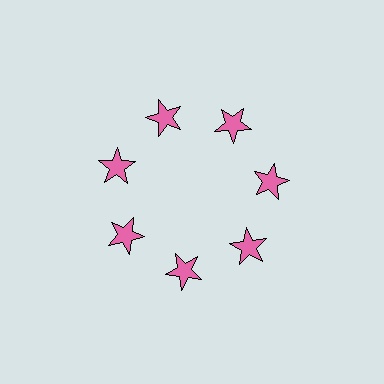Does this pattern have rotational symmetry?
Yes, this pattern has 7-fold rotational symmetry. It looks the same after rotating 51 degrees around the center.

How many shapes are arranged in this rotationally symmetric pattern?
There are 7 shapes, arranged in 7 groups of 1.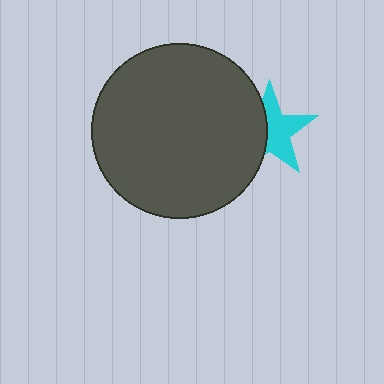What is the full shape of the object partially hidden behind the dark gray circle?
The partially hidden object is a cyan star.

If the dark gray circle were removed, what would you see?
You would see the complete cyan star.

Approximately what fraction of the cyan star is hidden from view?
Roughly 42% of the cyan star is hidden behind the dark gray circle.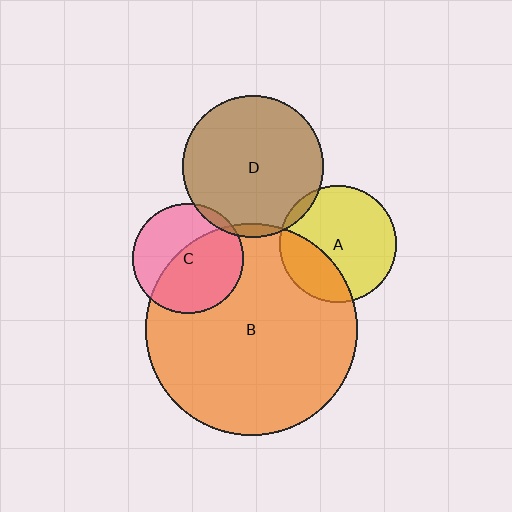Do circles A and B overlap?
Yes.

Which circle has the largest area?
Circle B (orange).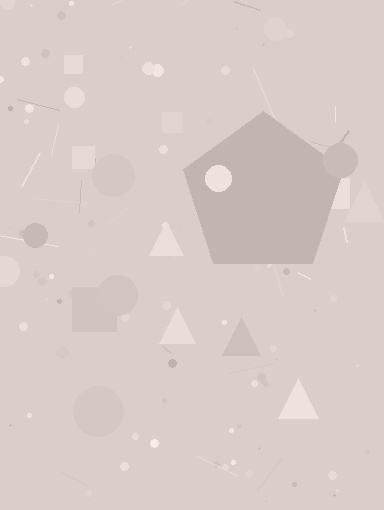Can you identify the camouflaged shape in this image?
The camouflaged shape is a pentagon.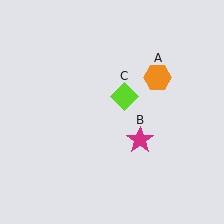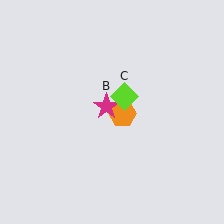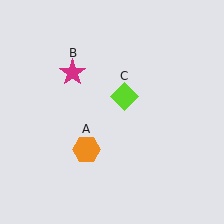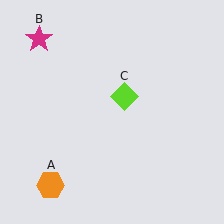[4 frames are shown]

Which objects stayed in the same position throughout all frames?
Lime diamond (object C) remained stationary.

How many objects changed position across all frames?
2 objects changed position: orange hexagon (object A), magenta star (object B).